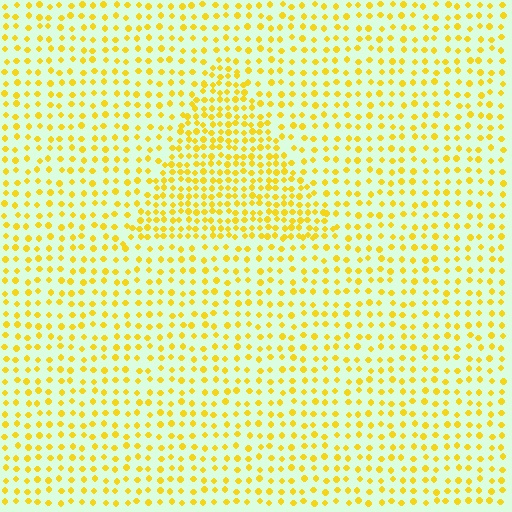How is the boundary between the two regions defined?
The boundary is defined by a change in element density (approximately 1.9x ratio). All elements are the same color, size, and shape.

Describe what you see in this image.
The image contains small yellow elements arranged at two different densities. A triangle-shaped region is visible where the elements are more densely packed than the surrounding area.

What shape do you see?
I see a triangle.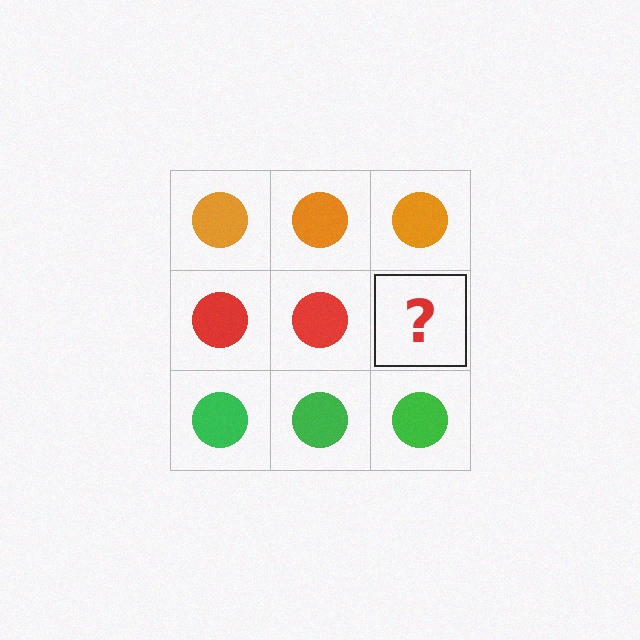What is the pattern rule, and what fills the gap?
The rule is that each row has a consistent color. The gap should be filled with a red circle.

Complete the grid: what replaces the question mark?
The question mark should be replaced with a red circle.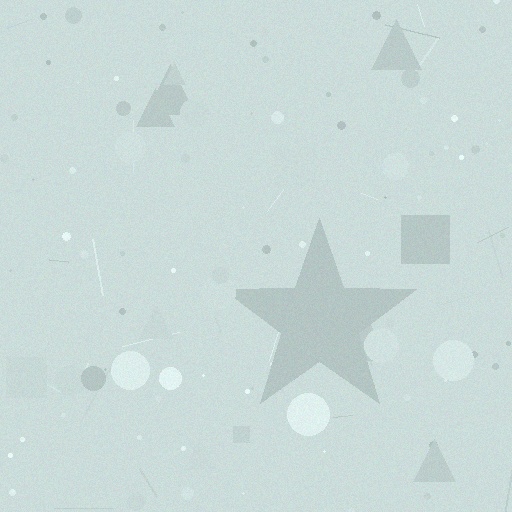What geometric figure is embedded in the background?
A star is embedded in the background.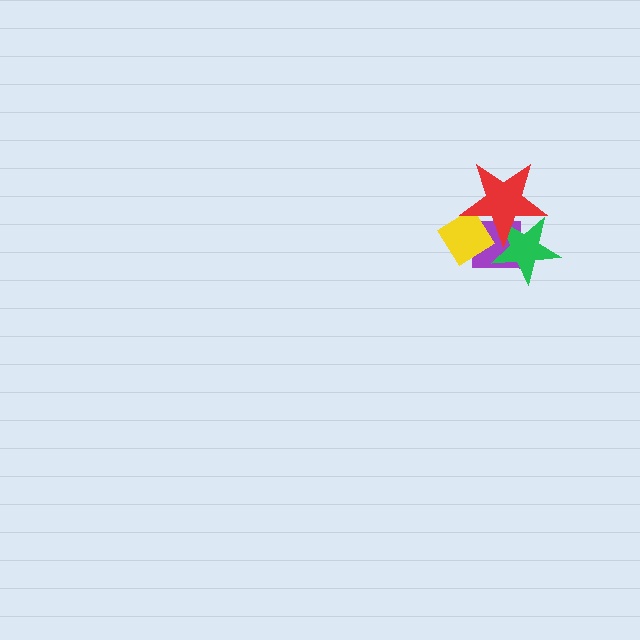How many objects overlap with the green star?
2 objects overlap with the green star.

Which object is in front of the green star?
The red star is in front of the green star.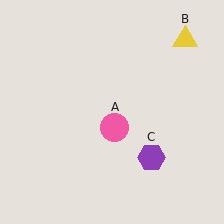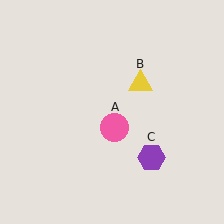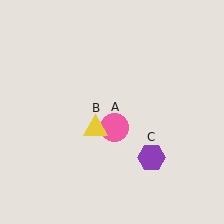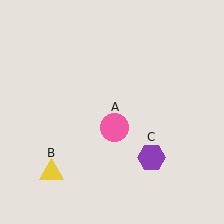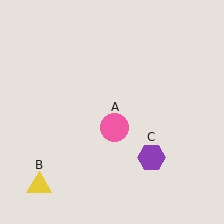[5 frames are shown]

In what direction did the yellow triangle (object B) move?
The yellow triangle (object B) moved down and to the left.